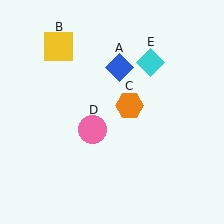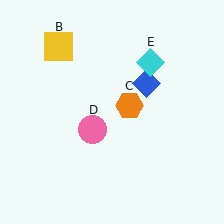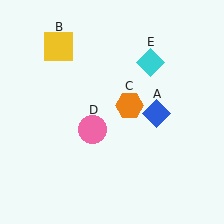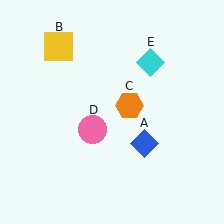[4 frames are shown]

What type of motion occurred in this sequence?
The blue diamond (object A) rotated clockwise around the center of the scene.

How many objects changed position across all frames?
1 object changed position: blue diamond (object A).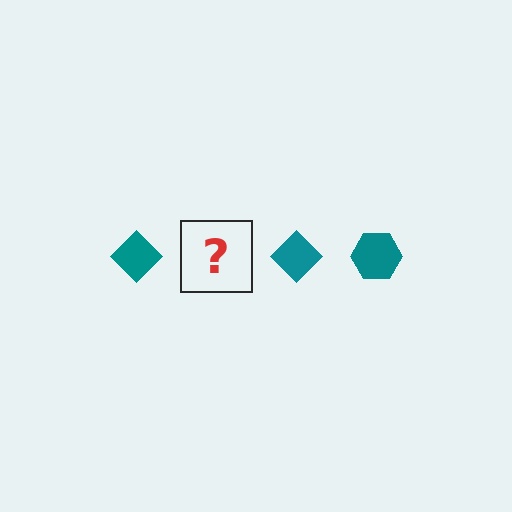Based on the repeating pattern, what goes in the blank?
The blank should be a teal hexagon.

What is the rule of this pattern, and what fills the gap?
The rule is that the pattern cycles through diamond, hexagon shapes in teal. The gap should be filled with a teal hexagon.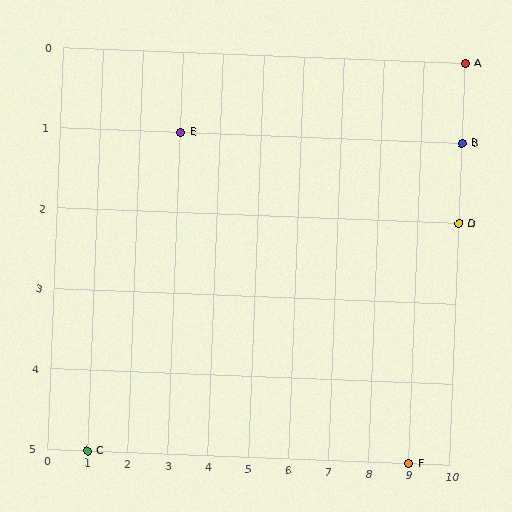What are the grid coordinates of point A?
Point A is at grid coordinates (10, 0).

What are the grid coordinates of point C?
Point C is at grid coordinates (1, 5).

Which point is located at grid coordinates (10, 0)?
Point A is at (10, 0).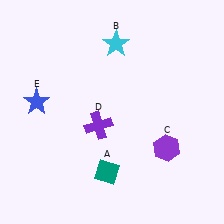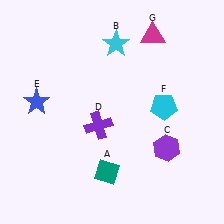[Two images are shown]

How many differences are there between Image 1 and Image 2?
There are 2 differences between the two images.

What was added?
A cyan pentagon (F), a magenta triangle (G) were added in Image 2.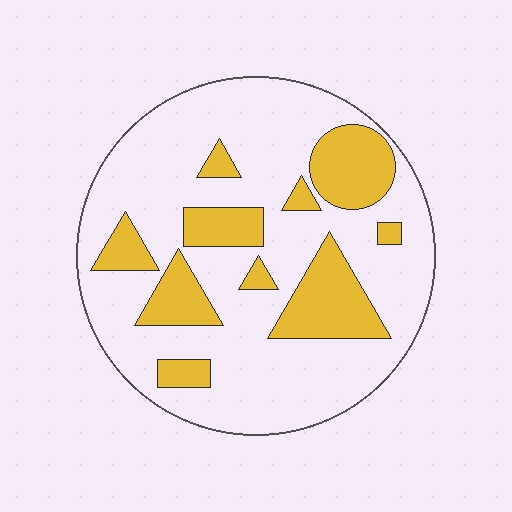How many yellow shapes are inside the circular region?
10.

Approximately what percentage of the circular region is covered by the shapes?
Approximately 25%.